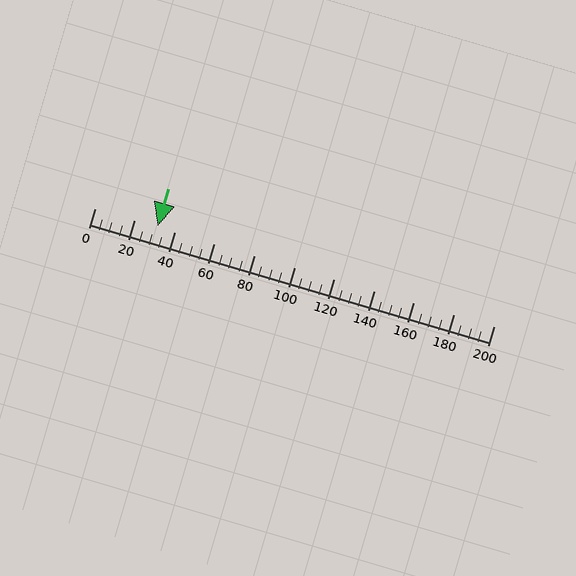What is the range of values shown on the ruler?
The ruler shows values from 0 to 200.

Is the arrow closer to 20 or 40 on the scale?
The arrow is closer to 40.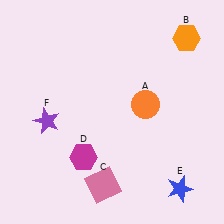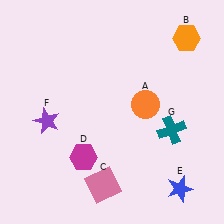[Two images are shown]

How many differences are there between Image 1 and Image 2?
There is 1 difference between the two images.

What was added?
A teal cross (G) was added in Image 2.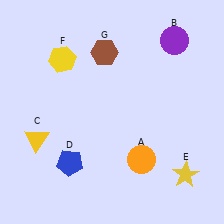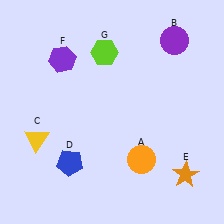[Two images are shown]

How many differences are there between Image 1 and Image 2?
There are 3 differences between the two images.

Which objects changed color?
E changed from yellow to orange. F changed from yellow to purple. G changed from brown to lime.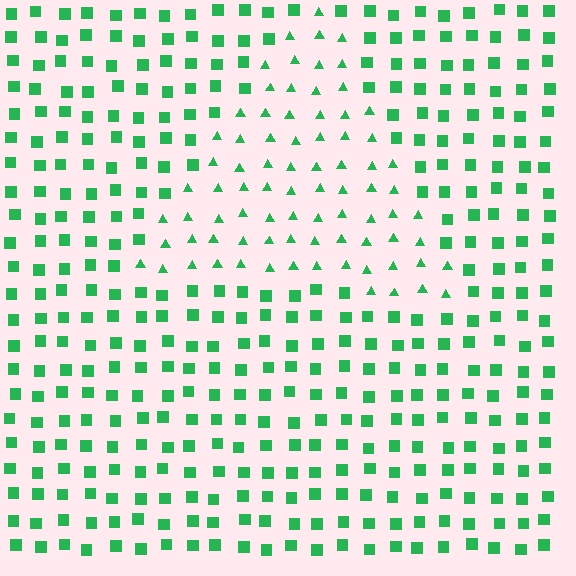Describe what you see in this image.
The image is filled with small green elements arranged in a uniform grid. A triangle-shaped region contains triangles, while the surrounding area contains squares. The boundary is defined purely by the change in element shape.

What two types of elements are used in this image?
The image uses triangles inside the triangle region and squares outside it.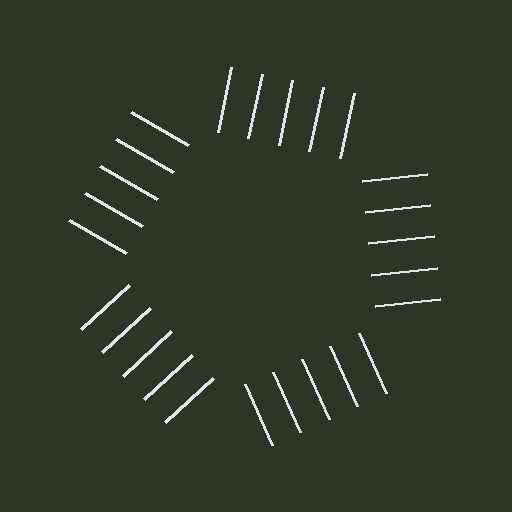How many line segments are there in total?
25 — 5 along each of the 5 edges.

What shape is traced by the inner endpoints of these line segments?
An illusory pentagon — the line segments terminate on its edges but no continuous stroke is drawn.